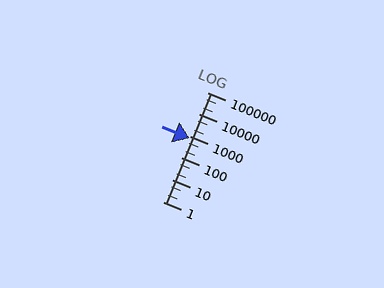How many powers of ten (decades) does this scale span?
The scale spans 5 decades, from 1 to 100000.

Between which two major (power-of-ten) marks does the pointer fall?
The pointer is between 100 and 1000.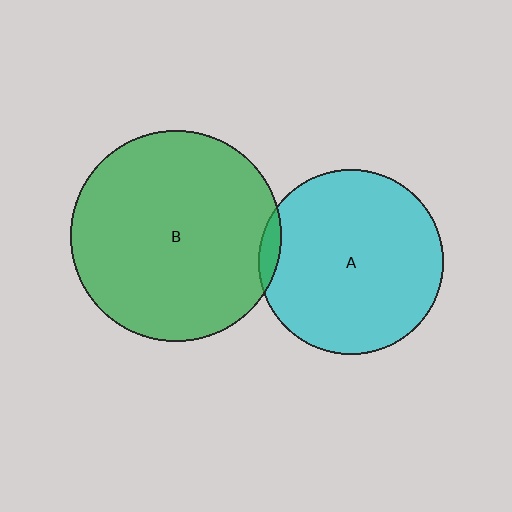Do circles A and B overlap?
Yes.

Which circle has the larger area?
Circle B (green).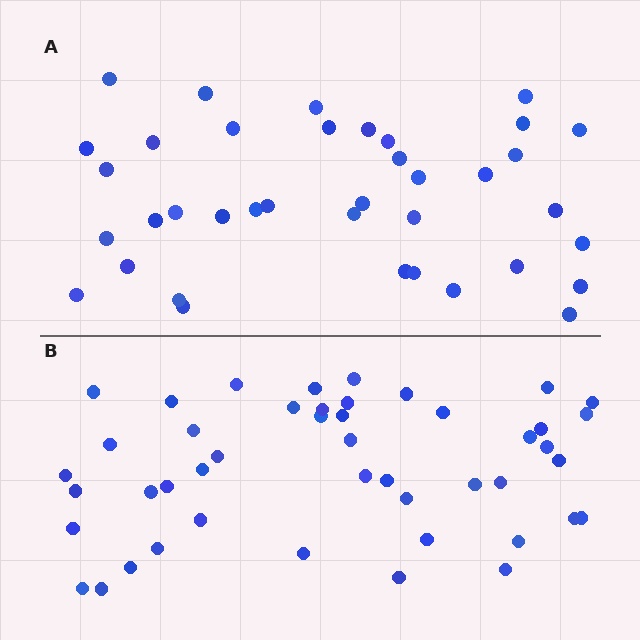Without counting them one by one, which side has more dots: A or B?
Region B (the bottom region) has more dots.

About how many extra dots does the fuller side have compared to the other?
Region B has roughly 8 or so more dots than region A.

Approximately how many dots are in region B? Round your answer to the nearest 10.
About 50 dots. (The exact count is 46, which rounds to 50.)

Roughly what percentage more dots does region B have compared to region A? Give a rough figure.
About 20% more.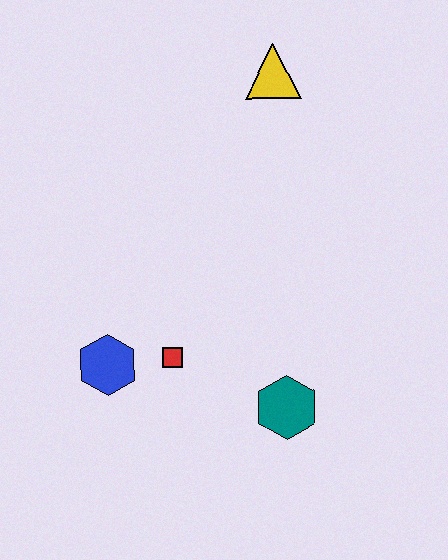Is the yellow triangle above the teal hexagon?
Yes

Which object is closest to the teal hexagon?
The red square is closest to the teal hexagon.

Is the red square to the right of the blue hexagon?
Yes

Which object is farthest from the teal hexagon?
The yellow triangle is farthest from the teal hexagon.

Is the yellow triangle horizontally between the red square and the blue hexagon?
No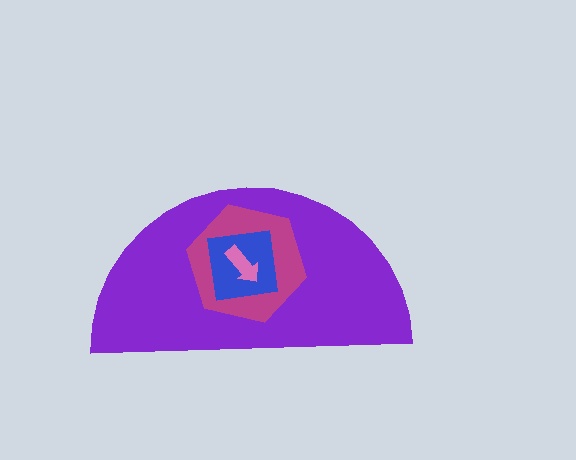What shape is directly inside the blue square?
The pink arrow.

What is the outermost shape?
The purple semicircle.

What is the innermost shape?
The pink arrow.